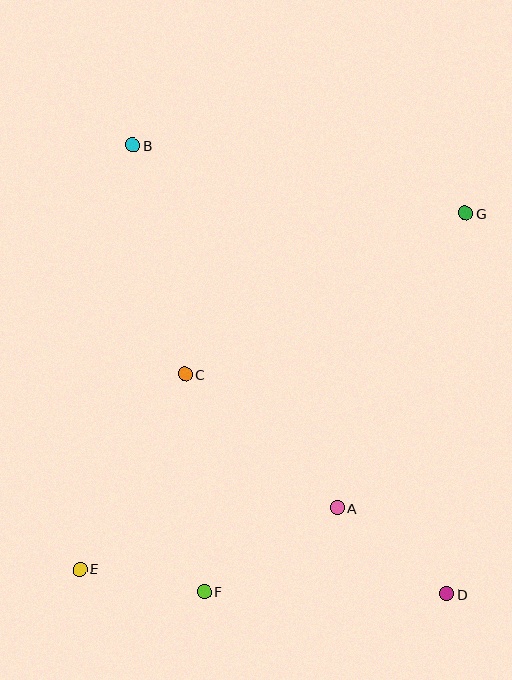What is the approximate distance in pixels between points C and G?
The distance between C and G is approximately 324 pixels.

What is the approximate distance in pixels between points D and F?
The distance between D and F is approximately 243 pixels.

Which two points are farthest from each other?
Points B and D are farthest from each other.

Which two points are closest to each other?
Points E and F are closest to each other.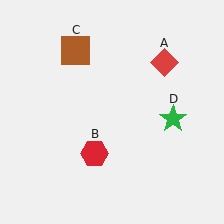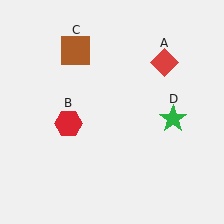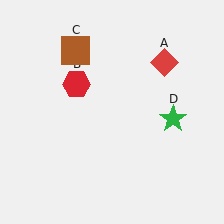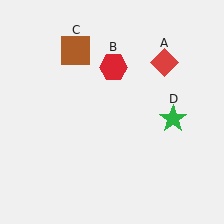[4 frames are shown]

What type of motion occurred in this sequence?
The red hexagon (object B) rotated clockwise around the center of the scene.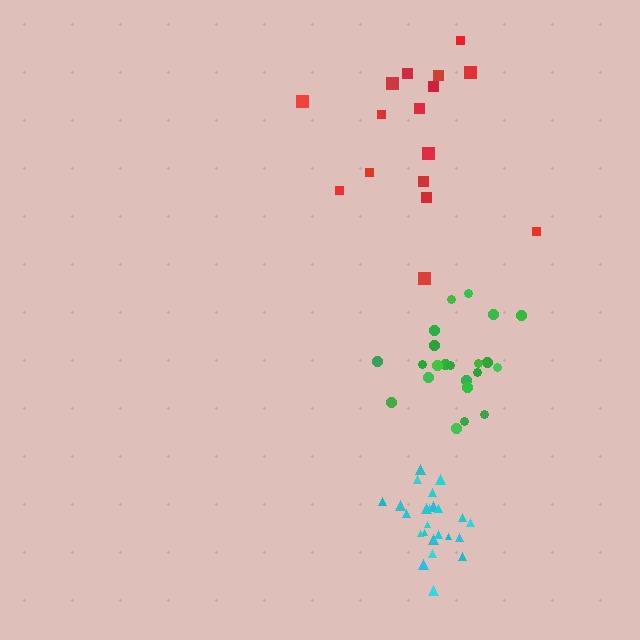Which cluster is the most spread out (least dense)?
Red.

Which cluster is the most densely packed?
Cyan.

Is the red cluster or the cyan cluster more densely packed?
Cyan.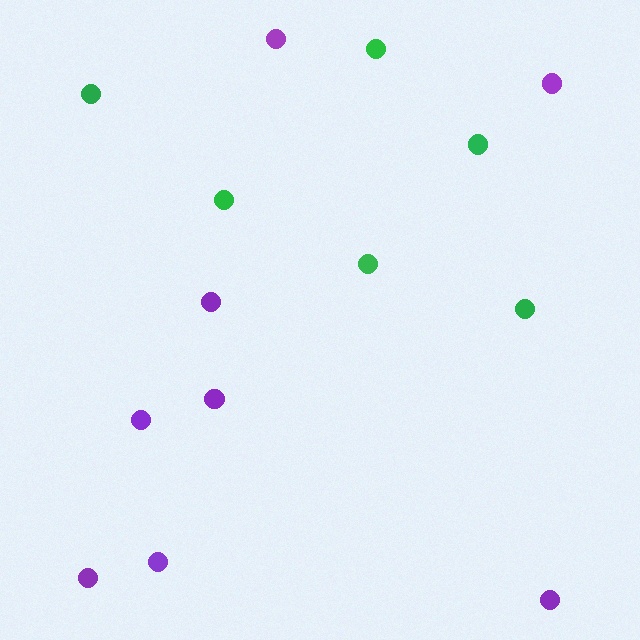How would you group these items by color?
There are 2 groups: one group of purple circles (8) and one group of green circles (6).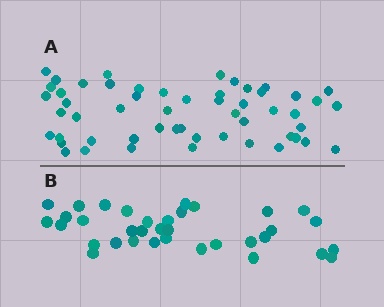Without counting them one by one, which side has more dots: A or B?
Region A (the top region) has more dots.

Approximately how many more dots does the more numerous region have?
Region A has approximately 20 more dots than region B.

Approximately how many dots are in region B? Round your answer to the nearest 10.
About 40 dots. (The exact count is 35, which rounds to 40.)